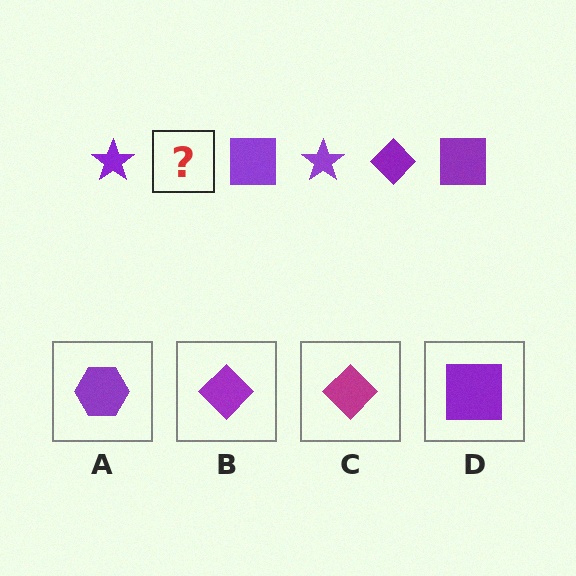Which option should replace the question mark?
Option B.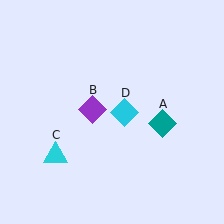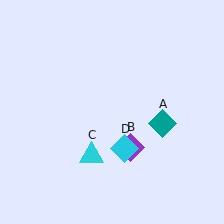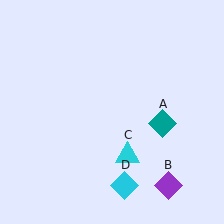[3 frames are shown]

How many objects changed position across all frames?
3 objects changed position: purple diamond (object B), cyan triangle (object C), cyan diamond (object D).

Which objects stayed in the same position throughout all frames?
Teal diamond (object A) remained stationary.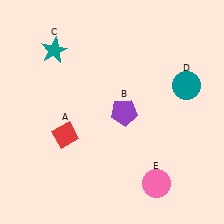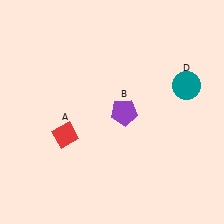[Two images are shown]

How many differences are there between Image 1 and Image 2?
There are 2 differences between the two images.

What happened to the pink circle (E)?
The pink circle (E) was removed in Image 2. It was in the bottom-right area of Image 1.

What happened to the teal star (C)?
The teal star (C) was removed in Image 2. It was in the top-left area of Image 1.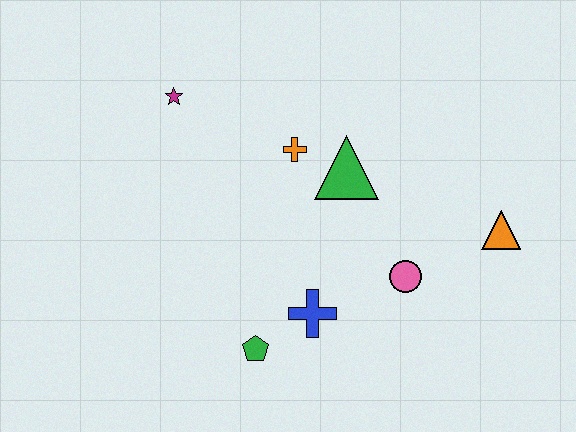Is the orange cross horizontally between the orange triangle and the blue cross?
No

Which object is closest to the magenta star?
The orange cross is closest to the magenta star.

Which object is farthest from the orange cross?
The orange triangle is farthest from the orange cross.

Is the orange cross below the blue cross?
No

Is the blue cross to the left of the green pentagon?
No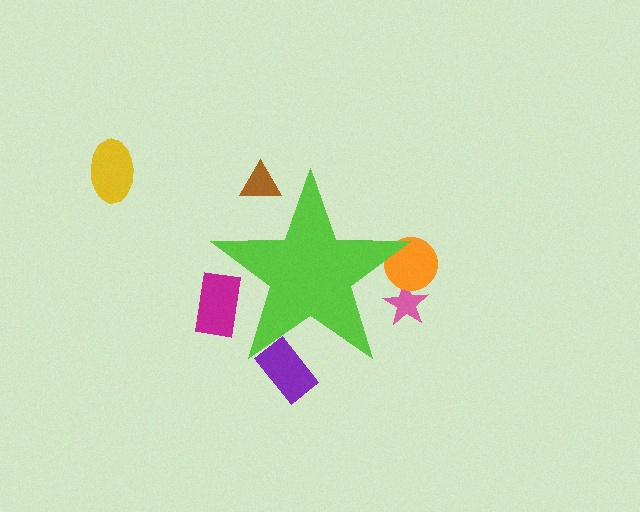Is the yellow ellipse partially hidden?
No, the yellow ellipse is fully visible.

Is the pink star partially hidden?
Yes, the pink star is partially hidden behind the lime star.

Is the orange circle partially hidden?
Yes, the orange circle is partially hidden behind the lime star.